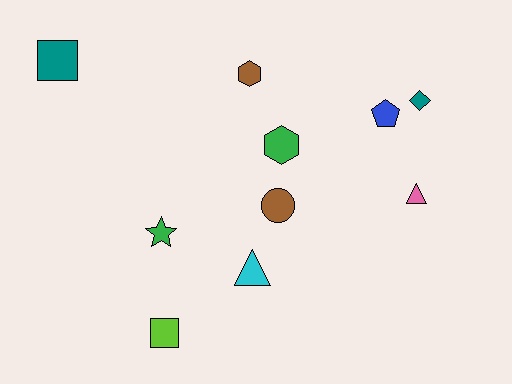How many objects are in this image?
There are 10 objects.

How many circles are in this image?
There is 1 circle.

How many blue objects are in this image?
There is 1 blue object.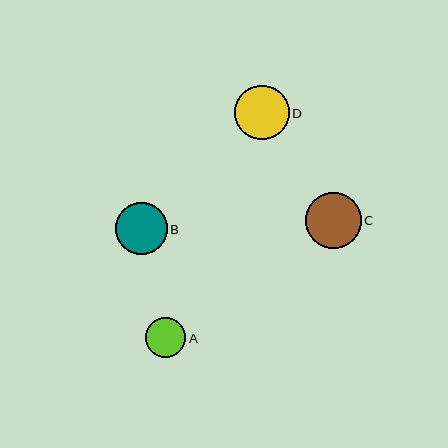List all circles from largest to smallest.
From largest to smallest: C, D, B, A.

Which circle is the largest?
Circle C is the largest with a size of approximately 56 pixels.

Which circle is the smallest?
Circle A is the smallest with a size of approximately 41 pixels.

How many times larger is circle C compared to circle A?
Circle C is approximately 1.4 times the size of circle A.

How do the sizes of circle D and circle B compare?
Circle D and circle B are approximately the same size.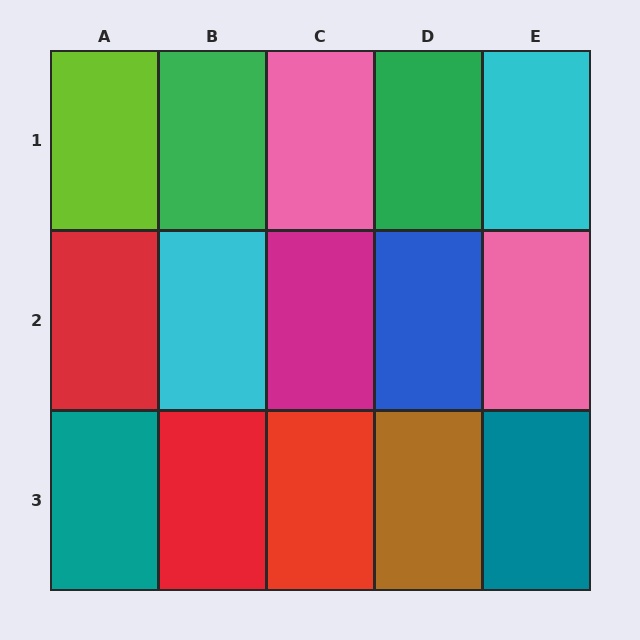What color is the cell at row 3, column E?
Teal.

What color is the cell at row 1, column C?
Pink.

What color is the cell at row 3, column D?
Brown.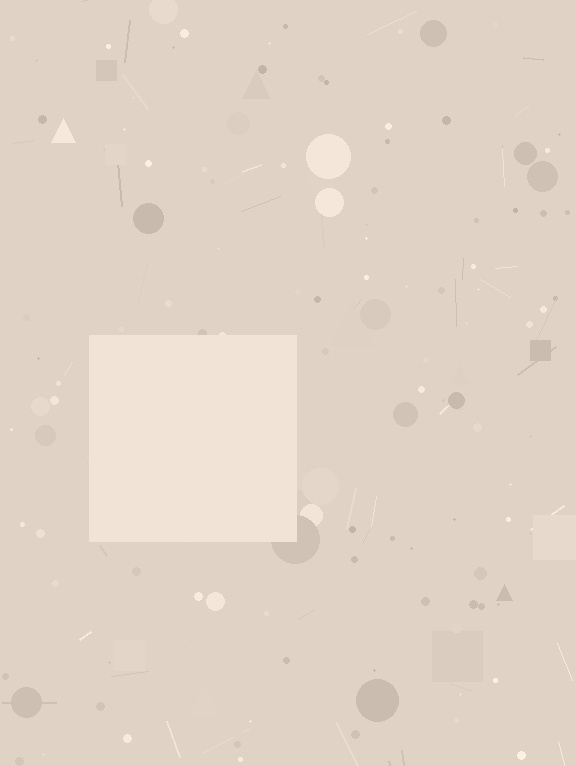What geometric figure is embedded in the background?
A square is embedded in the background.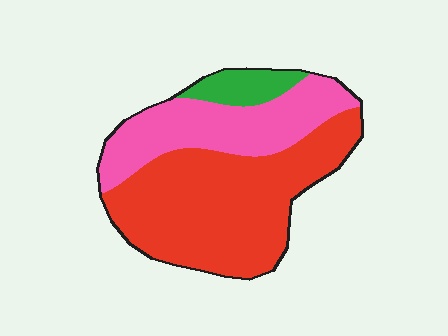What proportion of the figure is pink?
Pink covers roughly 35% of the figure.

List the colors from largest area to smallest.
From largest to smallest: red, pink, green.